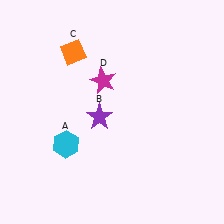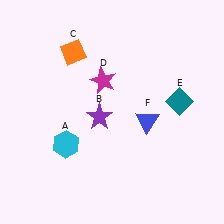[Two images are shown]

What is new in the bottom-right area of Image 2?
A blue triangle (F) was added in the bottom-right area of Image 2.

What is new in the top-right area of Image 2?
A teal diamond (E) was added in the top-right area of Image 2.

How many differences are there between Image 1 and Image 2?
There are 2 differences between the two images.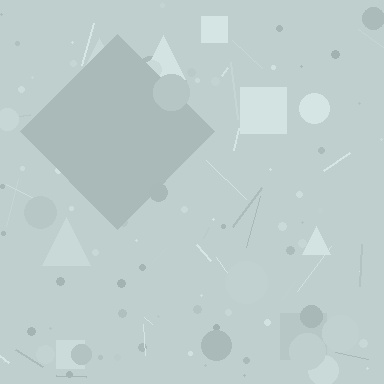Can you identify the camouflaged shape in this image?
The camouflaged shape is a diamond.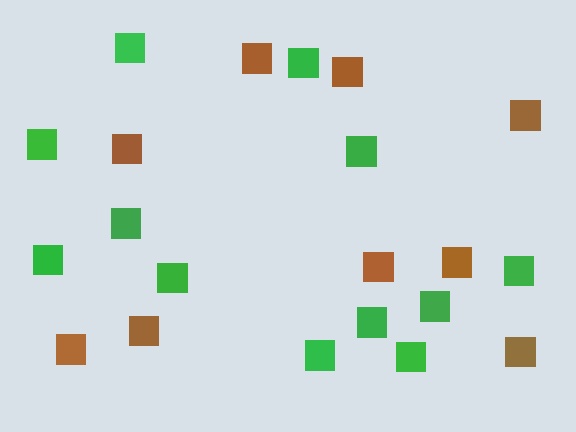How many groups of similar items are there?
There are 2 groups: one group of brown squares (9) and one group of green squares (12).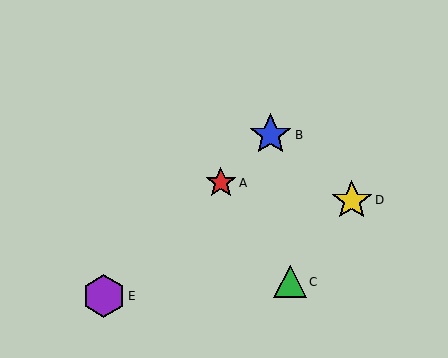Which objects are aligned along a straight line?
Objects A, B, E are aligned along a straight line.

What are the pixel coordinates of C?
Object C is at (290, 282).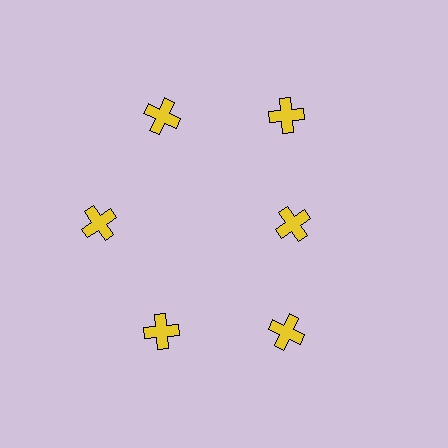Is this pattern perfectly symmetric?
No. The 6 yellow crosses are arranged in a ring, but one element near the 3 o'clock position is pulled inward toward the center, breaking the 6-fold rotational symmetry.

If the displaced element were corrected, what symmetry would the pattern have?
It would have 6-fold rotational symmetry — the pattern would map onto itself every 60 degrees.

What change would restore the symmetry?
The symmetry would be restored by moving it outward, back onto the ring so that all 6 crosses sit at equal angles and equal distance from the center.